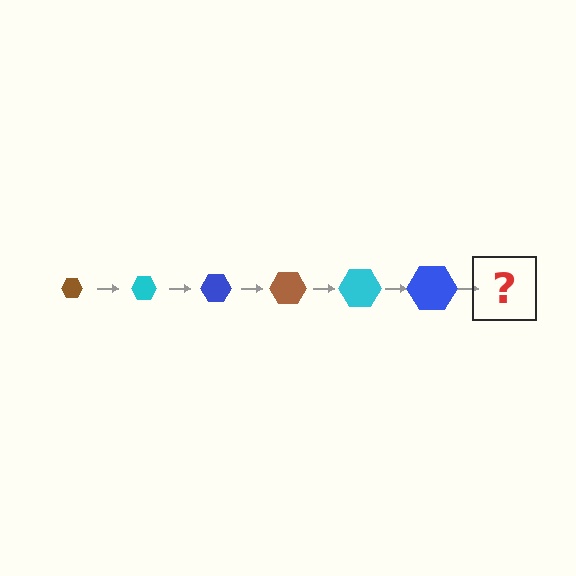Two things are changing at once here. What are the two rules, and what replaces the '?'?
The two rules are that the hexagon grows larger each step and the color cycles through brown, cyan, and blue. The '?' should be a brown hexagon, larger than the previous one.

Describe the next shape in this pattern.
It should be a brown hexagon, larger than the previous one.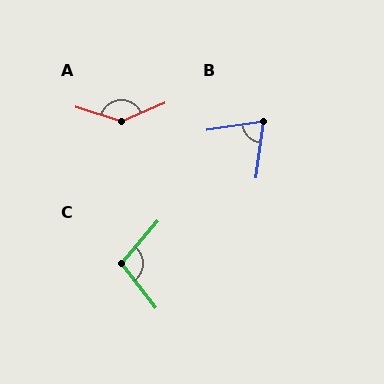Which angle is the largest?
A, at approximately 140 degrees.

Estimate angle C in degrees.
Approximately 101 degrees.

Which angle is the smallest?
B, at approximately 74 degrees.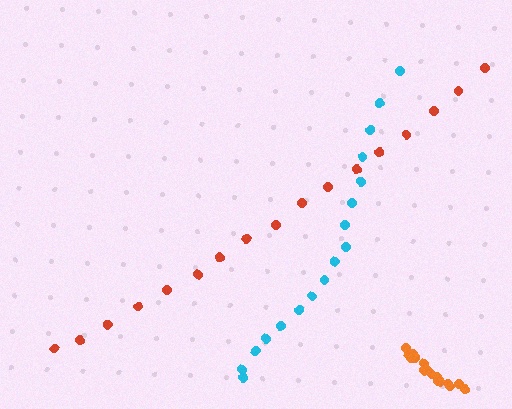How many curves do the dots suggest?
There are 3 distinct paths.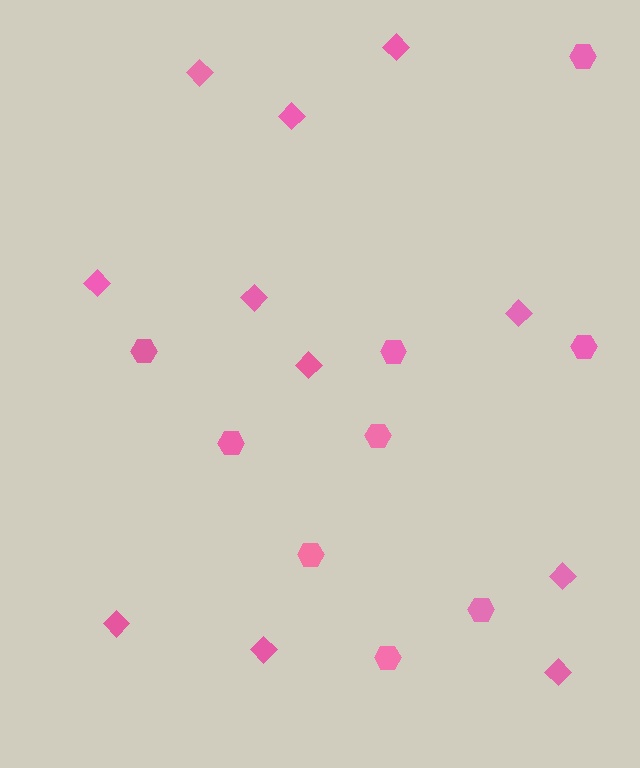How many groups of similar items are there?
There are 2 groups: one group of hexagons (9) and one group of diamonds (11).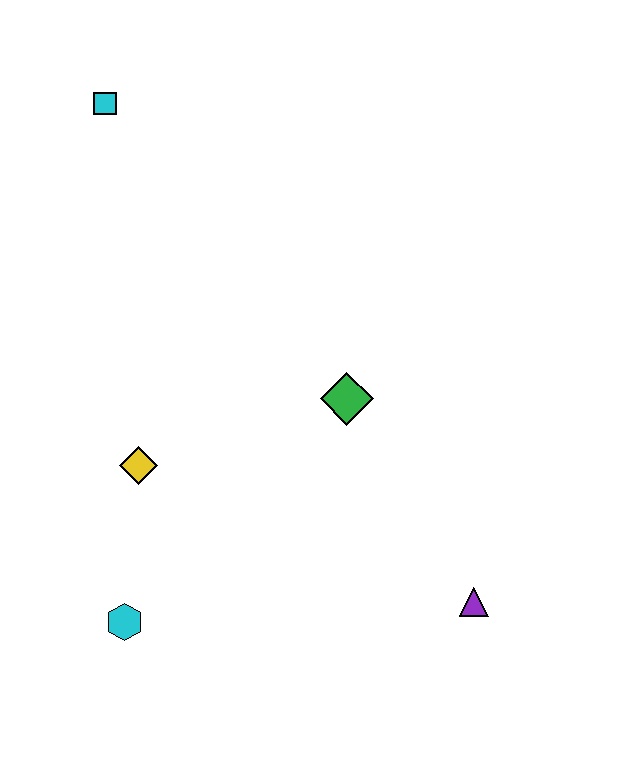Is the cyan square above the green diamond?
Yes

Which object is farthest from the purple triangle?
The cyan square is farthest from the purple triangle.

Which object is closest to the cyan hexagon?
The yellow diamond is closest to the cyan hexagon.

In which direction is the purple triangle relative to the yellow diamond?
The purple triangle is to the right of the yellow diamond.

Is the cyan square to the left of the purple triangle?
Yes